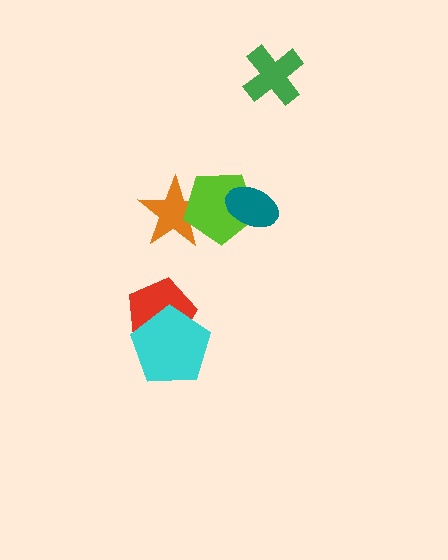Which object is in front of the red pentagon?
The cyan pentagon is in front of the red pentagon.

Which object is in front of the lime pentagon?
The teal ellipse is in front of the lime pentagon.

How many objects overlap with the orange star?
1 object overlaps with the orange star.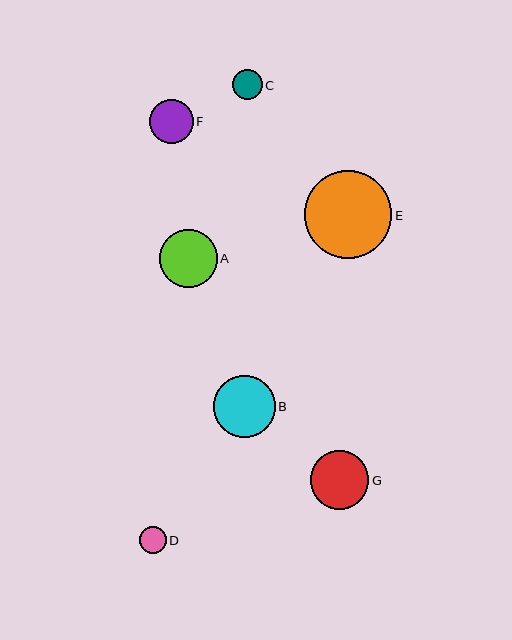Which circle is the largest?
Circle E is the largest with a size of approximately 88 pixels.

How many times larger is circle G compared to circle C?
Circle G is approximately 1.9 times the size of circle C.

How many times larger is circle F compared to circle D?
Circle F is approximately 1.7 times the size of circle D.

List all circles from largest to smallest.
From largest to smallest: E, B, G, A, F, C, D.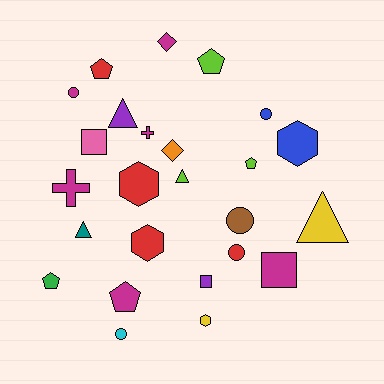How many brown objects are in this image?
There is 1 brown object.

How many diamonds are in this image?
There are 2 diamonds.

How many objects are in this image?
There are 25 objects.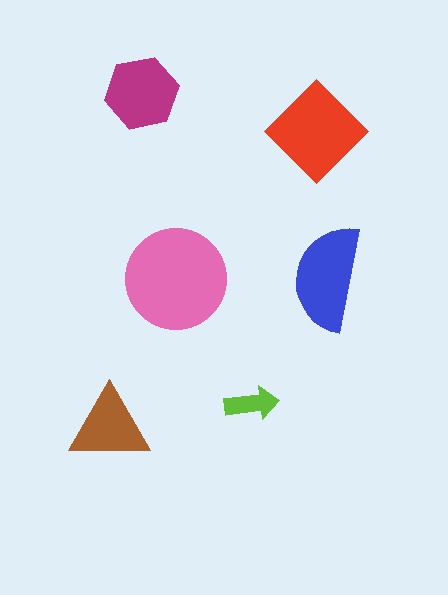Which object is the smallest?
The lime arrow.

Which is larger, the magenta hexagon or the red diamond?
The red diamond.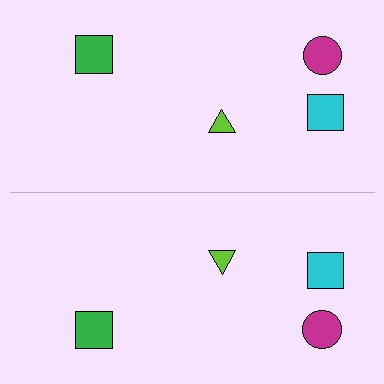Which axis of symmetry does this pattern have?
The pattern has a horizontal axis of symmetry running through the center of the image.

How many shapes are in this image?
There are 8 shapes in this image.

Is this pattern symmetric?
Yes, this pattern has bilateral (reflection) symmetry.